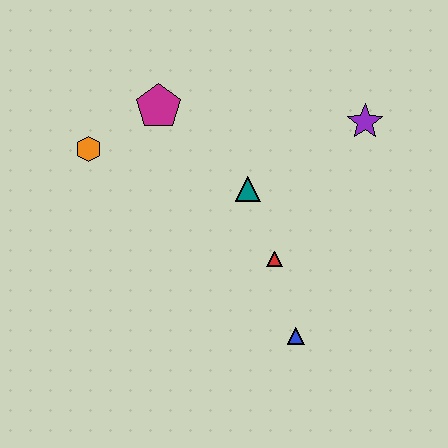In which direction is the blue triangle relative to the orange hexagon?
The blue triangle is to the right of the orange hexagon.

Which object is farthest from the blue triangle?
The orange hexagon is farthest from the blue triangle.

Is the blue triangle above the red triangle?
No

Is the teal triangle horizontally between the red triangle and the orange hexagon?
Yes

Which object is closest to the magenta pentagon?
The orange hexagon is closest to the magenta pentagon.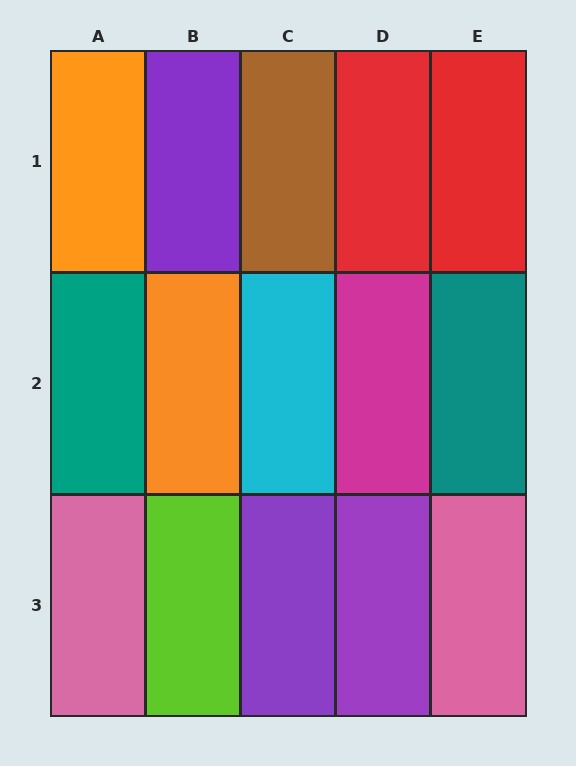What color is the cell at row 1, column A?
Orange.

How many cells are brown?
1 cell is brown.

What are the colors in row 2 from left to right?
Teal, orange, cyan, magenta, teal.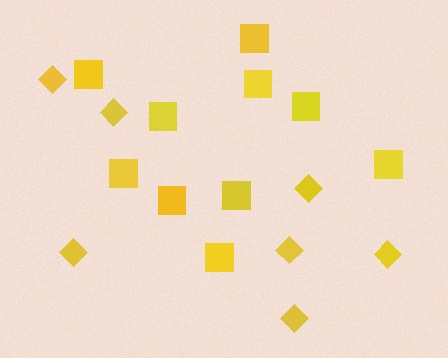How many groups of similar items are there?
There are 2 groups: one group of diamonds (7) and one group of squares (10).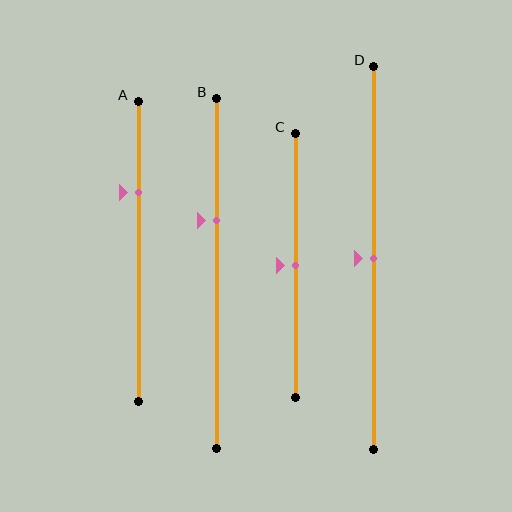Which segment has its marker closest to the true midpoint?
Segment C has its marker closest to the true midpoint.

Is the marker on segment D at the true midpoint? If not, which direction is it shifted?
Yes, the marker on segment D is at the true midpoint.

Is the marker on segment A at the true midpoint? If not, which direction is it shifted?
No, the marker on segment A is shifted upward by about 20% of the segment length.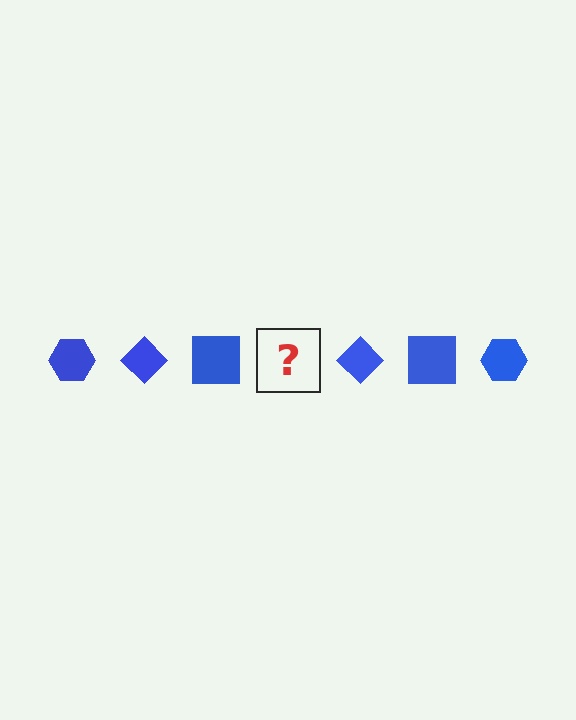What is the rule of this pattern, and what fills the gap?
The rule is that the pattern cycles through hexagon, diamond, square shapes in blue. The gap should be filled with a blue hexagon.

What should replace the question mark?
The question mark should be replaced with a blue hexagon.